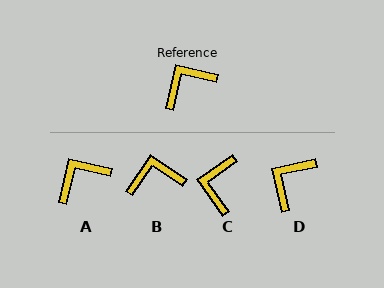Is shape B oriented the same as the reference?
No, it is off by about 22 degrees.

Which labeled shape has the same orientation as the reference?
A.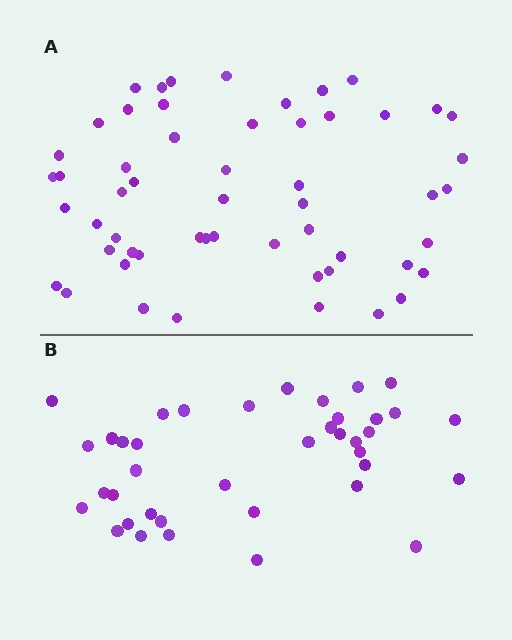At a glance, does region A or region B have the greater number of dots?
Region A (the top region) has more dots.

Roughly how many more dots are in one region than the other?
Region A has approximately 15 more dots than region B.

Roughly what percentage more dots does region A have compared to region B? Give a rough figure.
About 40% more.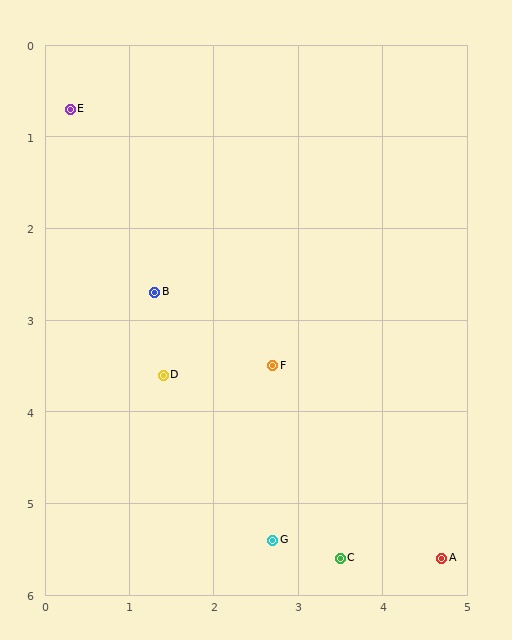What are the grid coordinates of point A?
Point A is at approximately (4.7, 5.6).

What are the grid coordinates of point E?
Point E is at approximately (0.3, 0.7).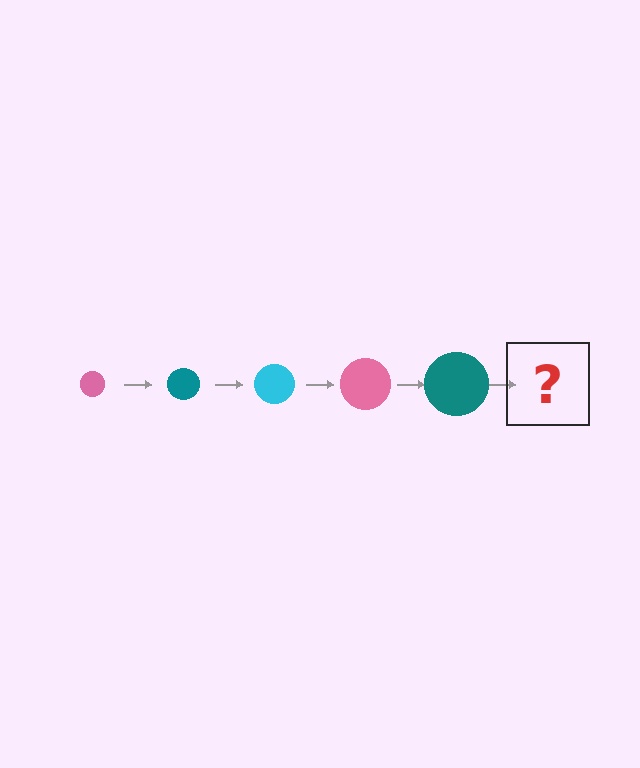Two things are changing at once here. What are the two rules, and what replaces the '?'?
The two rules are that the circle grows larger each step and the color cycles through pink, teal, and cyan. The '?' should be a cyan circle, larger than the previous one.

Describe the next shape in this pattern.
It should be a cyan circle, larger than the previous one.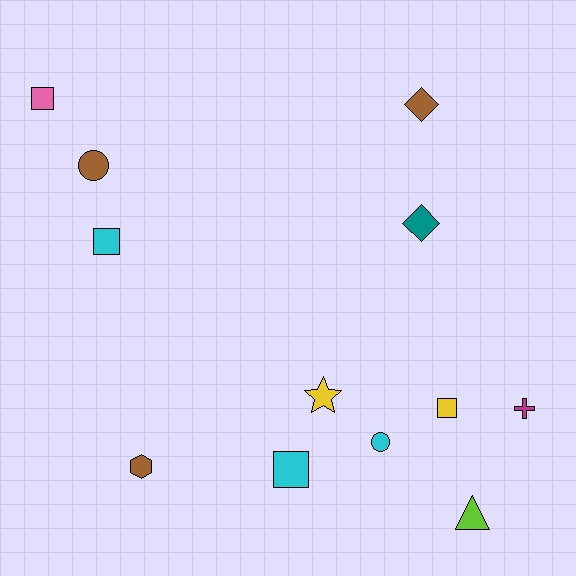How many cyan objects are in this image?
There are 3 cyan objects.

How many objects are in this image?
There are 12 objects.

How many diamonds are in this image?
There are 2 diamonds.